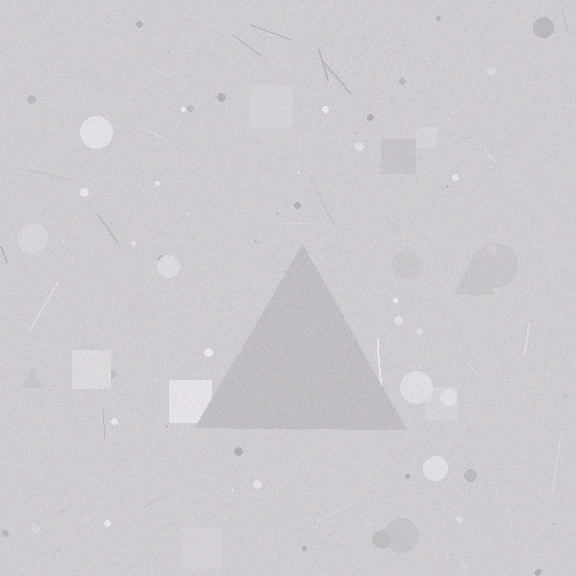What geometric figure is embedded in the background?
A triangle is embedded in the background.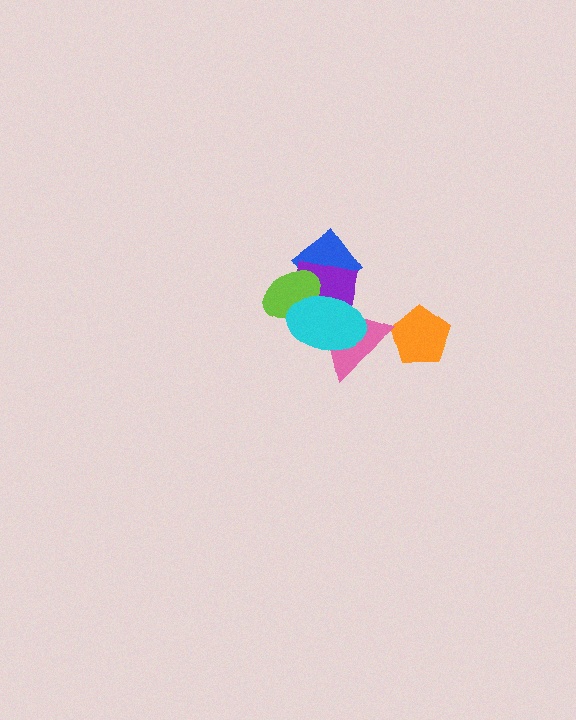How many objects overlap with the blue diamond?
2 objects overlap with the blue diamond.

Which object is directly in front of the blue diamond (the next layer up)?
The purple square is directly in front of the blue diamond.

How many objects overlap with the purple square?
4 objects overlap with the purple square.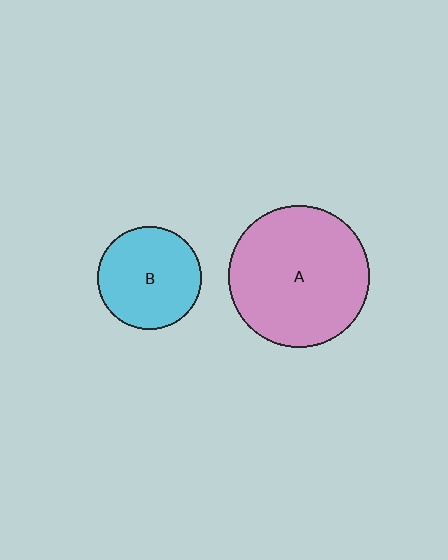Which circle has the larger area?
Circle A (pink).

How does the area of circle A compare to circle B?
Approximately 1.9 times.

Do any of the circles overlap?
No, none of the circles overlap.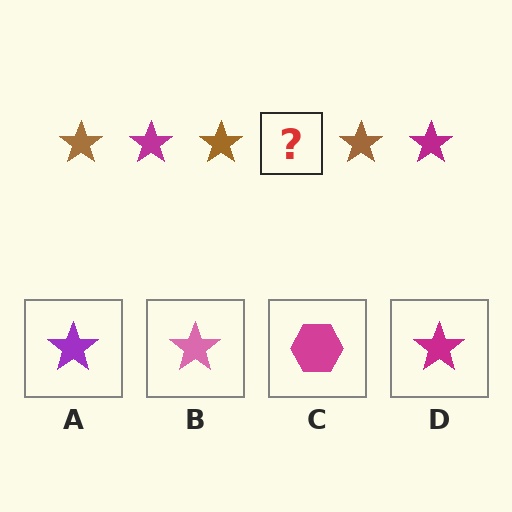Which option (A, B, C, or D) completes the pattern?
D.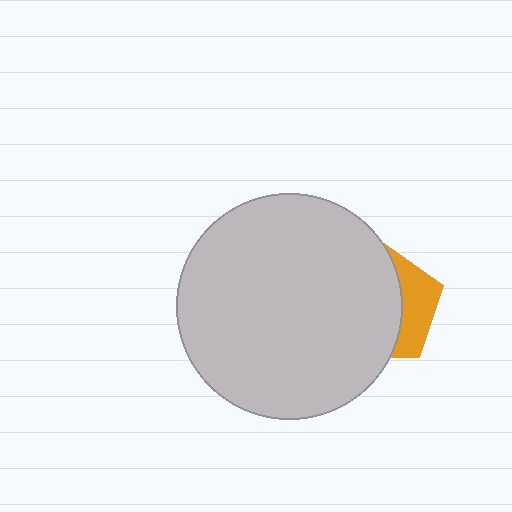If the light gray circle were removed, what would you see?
You would see the complete orange pentagon.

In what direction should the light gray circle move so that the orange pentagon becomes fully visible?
The light gray circle should move left. That is the shortest direction to clear the overlap and leave the orange pentagon fully visible.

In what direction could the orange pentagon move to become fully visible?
The orange pentagon could move right. That would shift it out from behind the light gray circle entirely.